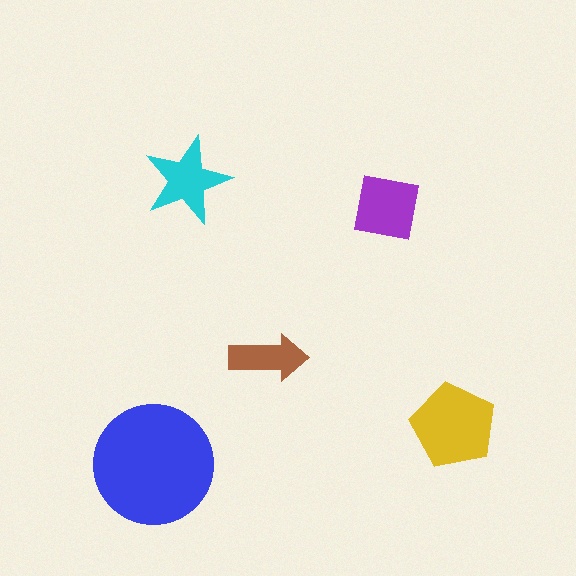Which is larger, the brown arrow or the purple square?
The purple square.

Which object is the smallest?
The brown arrow.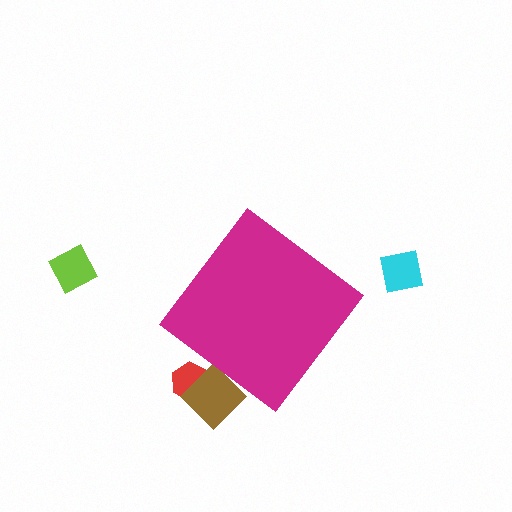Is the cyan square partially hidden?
No, the cyan square is fully visible.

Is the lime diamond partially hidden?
No, the lime diamond is fully visible.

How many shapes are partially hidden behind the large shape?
2 shapes are partially hidden.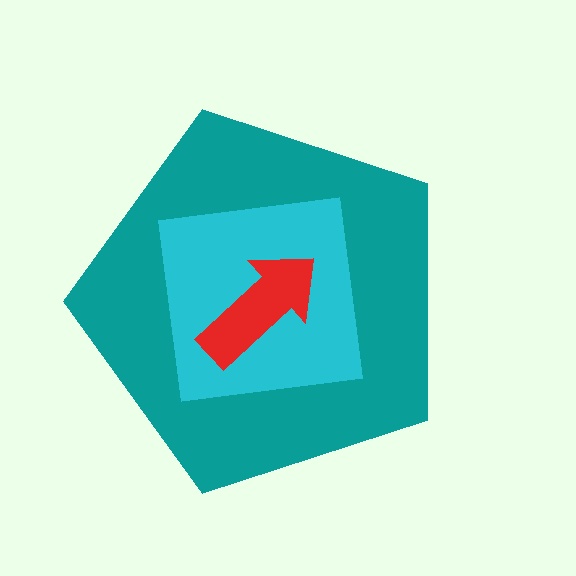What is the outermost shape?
The teal pentagon.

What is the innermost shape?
The red arrow.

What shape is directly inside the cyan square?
The red arrow.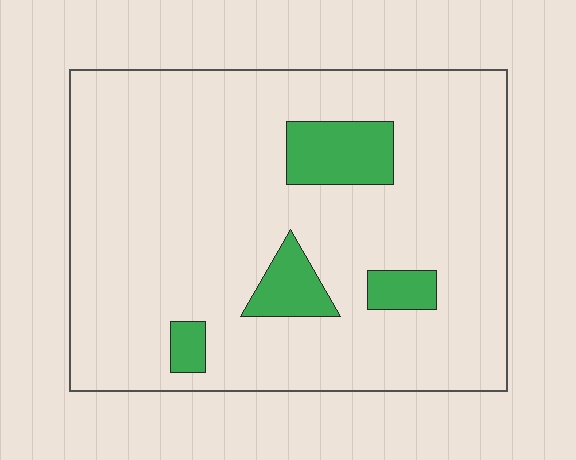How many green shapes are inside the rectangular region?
4.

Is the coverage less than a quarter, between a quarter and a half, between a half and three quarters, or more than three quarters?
Less than a quarter.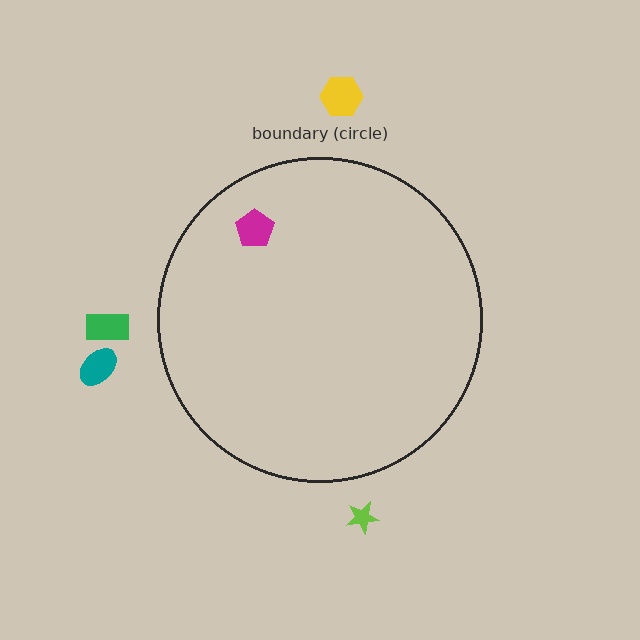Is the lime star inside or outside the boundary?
Outside.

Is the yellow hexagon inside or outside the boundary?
Outside.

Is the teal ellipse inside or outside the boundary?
Outside.